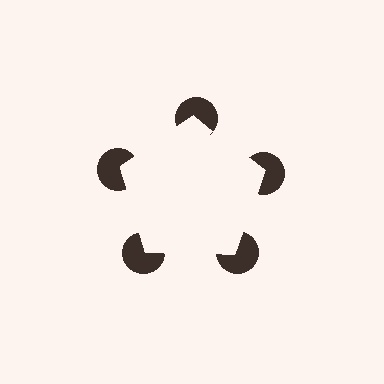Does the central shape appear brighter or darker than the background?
It typically appears slightly brighter than the background, even though no actual brightness change is drawn.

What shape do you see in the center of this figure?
An illusory pentagon — its edges are inferred from the aligned wedge cuts in the pac-man discs, not physically drawn.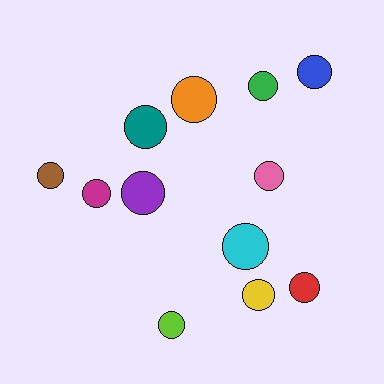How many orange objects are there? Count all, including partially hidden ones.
There is 1 orange object.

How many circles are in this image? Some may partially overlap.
There are 12 circles.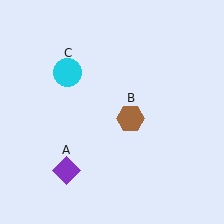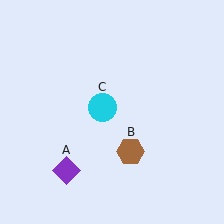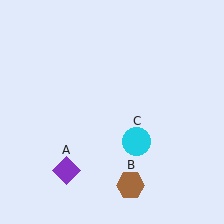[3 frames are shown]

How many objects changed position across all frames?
2 objects changed position: brown hexagon (object B), cyan circle (object C).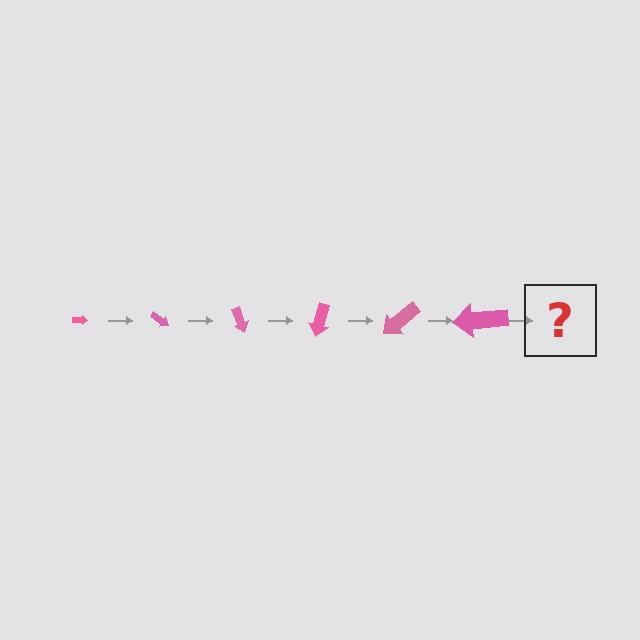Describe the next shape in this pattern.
It should be an arrow, larger than the previous one and rotated 210 degrees from the start.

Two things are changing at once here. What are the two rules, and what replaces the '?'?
The two rules are that the arrow grows larger each step and it rotates 35 degrees each step. The '?' should be an arrow, larger than the previous one and rotated 210 degrees from the start.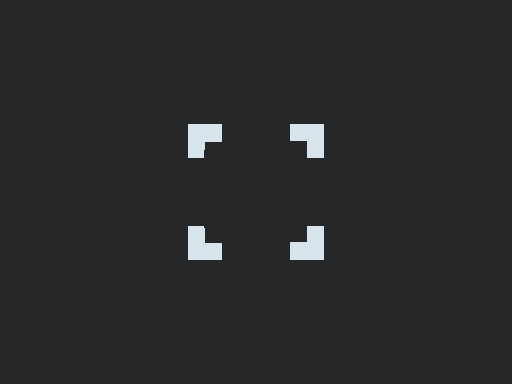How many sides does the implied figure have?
4 sides.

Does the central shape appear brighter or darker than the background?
It typically appears slightly darker than the background, even though no actual brightness change is drawn.